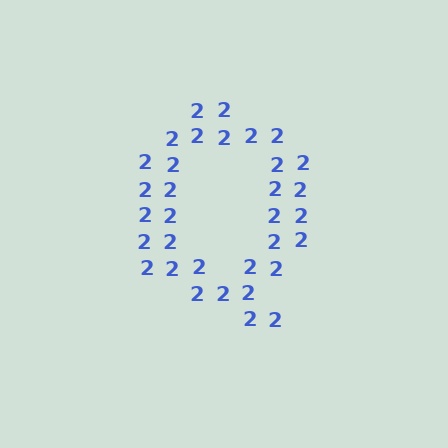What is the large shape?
The large shape is the letter Q.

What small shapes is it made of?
It is made of small digit 2's.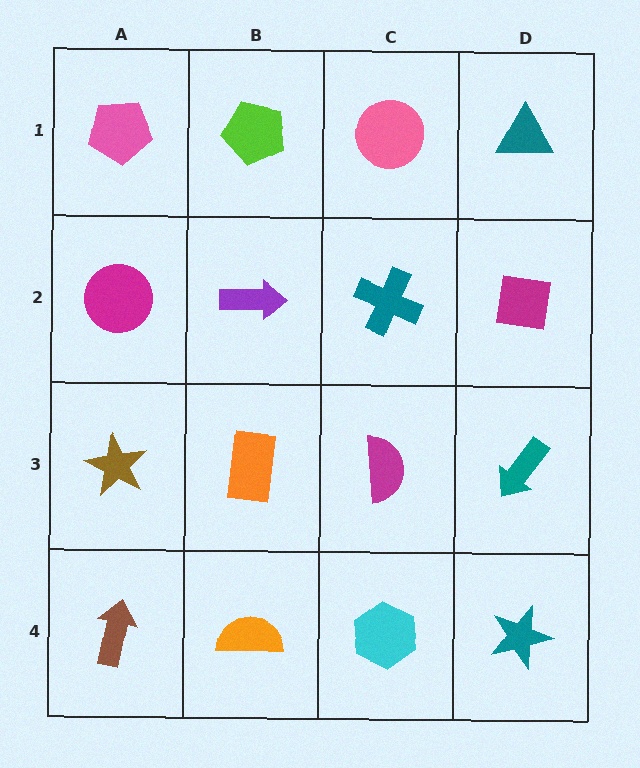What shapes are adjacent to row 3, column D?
A magenta square (row 2, column D), a teal star (row 4, column D), a magenta semicircle (row 3, column C).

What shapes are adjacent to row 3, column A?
A magenta circle (row 2, column A), a brown arrow (row 4, column A), an orange rectangle (row 3, column B).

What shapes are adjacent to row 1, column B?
A purple arrow (row 2, column B), a pink pentagon (row 1, column A), a pink circle (row 1, column C).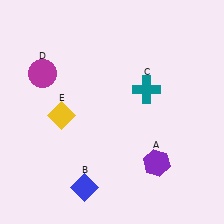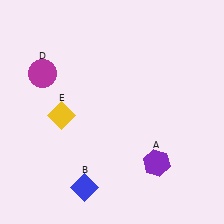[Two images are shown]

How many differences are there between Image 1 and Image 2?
There is 1 difference between the two images.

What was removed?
The teal cross (C) was removed in Image 2.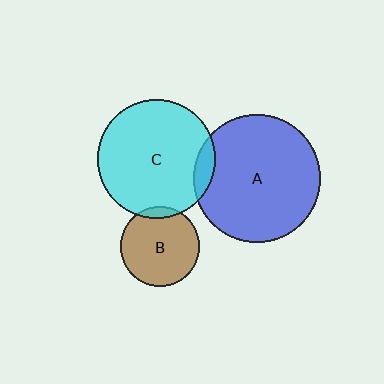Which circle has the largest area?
Circle A (blue).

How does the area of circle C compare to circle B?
Approximately 2.2 times.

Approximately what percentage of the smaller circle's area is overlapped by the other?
Approximately 5%.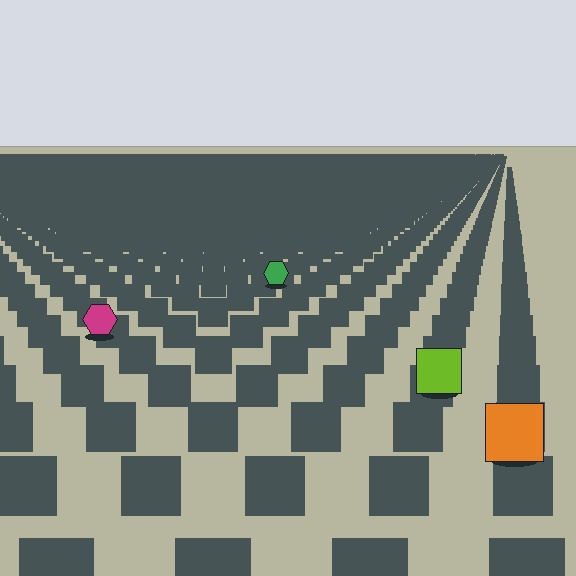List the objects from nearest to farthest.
From nearest to farthest: the orange square, the lime square, the magenta hexagon, the green hexagon.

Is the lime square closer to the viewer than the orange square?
No. The orange square is closer — you can tell from the texture gradient: the ground texture is coarser near it.